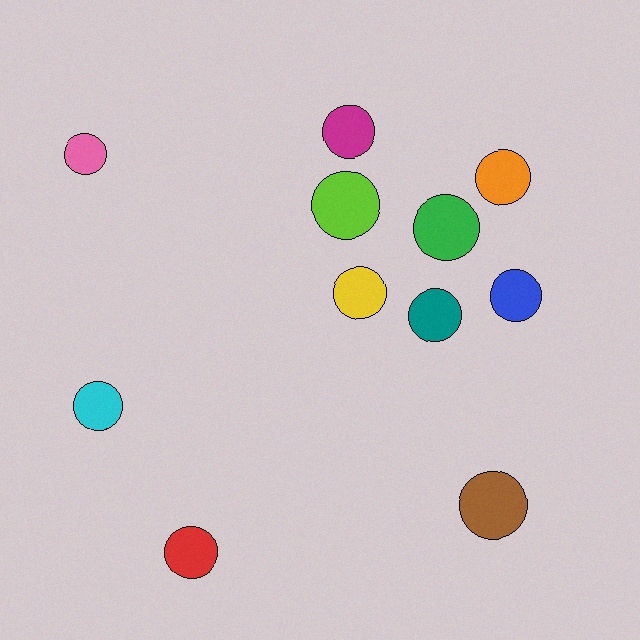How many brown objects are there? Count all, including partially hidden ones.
There is 1 brown object.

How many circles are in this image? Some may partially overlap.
There are 11 circles.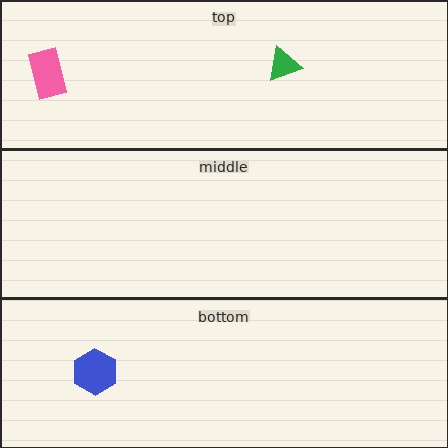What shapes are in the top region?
The green triangle, the pink rectangle.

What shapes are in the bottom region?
The blue hexagon.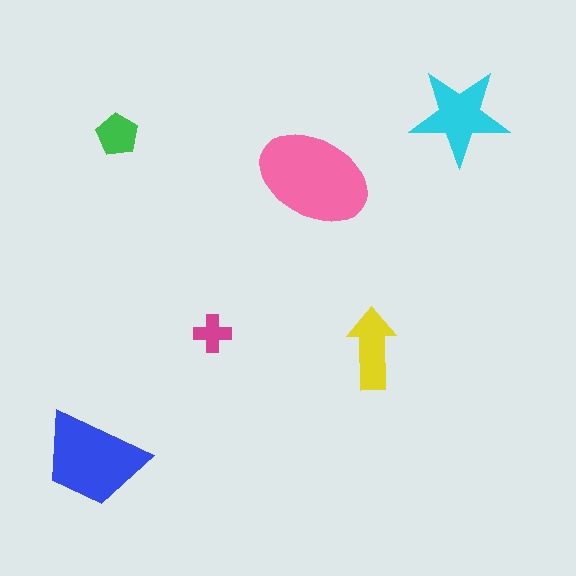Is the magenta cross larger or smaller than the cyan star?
Smaller.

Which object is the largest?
The pink ellipse.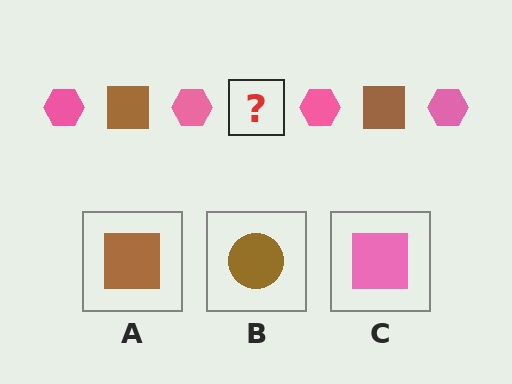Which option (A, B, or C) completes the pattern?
A.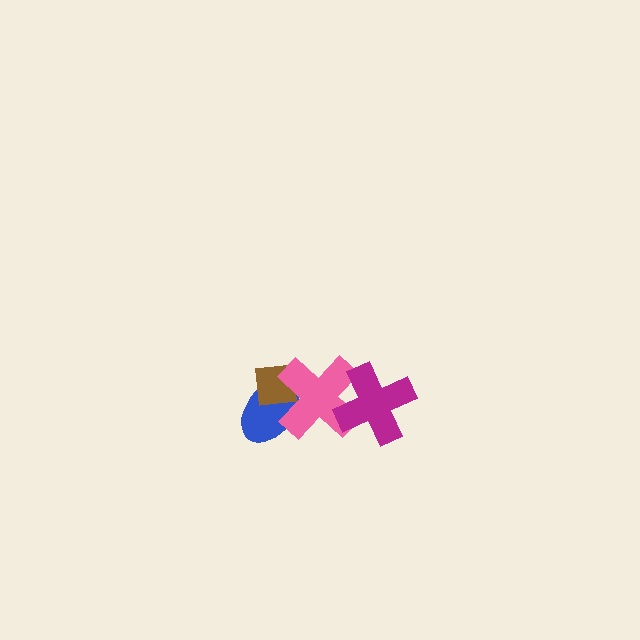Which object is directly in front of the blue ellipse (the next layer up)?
The brown square is directly in front of the blue ellipse.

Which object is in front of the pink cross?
The magenta cross is in front of the pink cross.